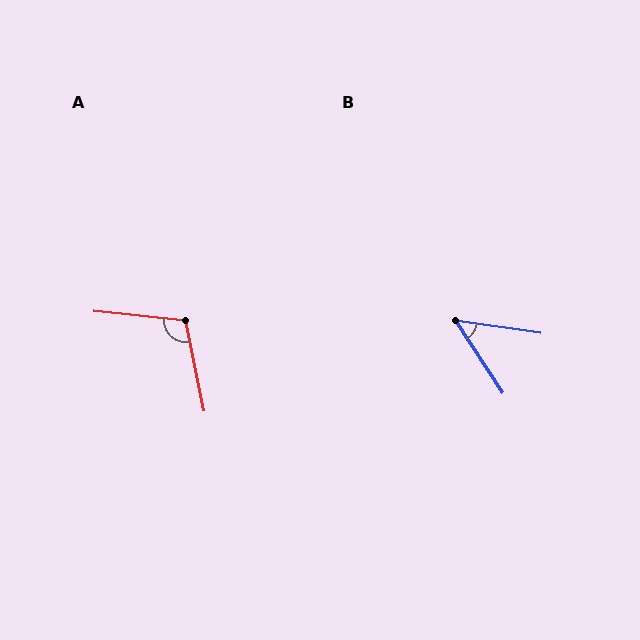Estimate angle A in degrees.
Approximately 108 degrees.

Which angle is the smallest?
B, at approximately 48 degrees.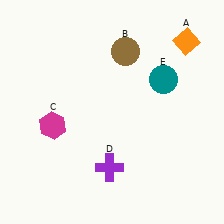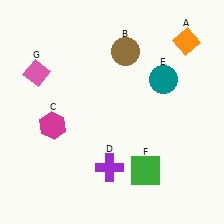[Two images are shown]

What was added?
A green square (F), a pink diamond (G) were added in Image 2.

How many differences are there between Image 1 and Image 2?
There are 2 differences between the two images.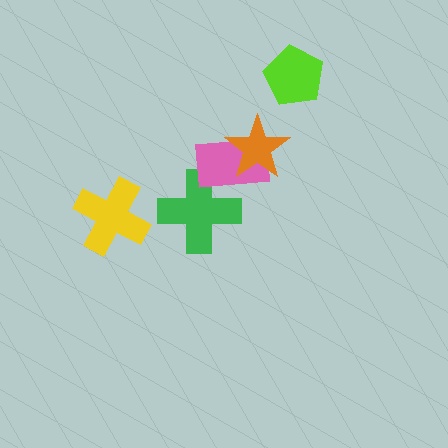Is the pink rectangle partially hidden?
Yes, it is partially covered by another shape.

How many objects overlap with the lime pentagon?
0 objects overlap with the lime pentagon.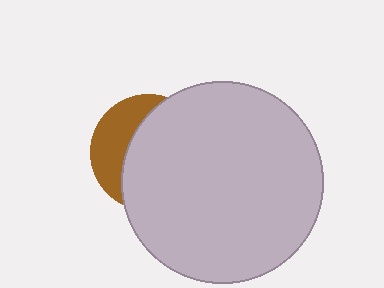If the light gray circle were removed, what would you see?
You would see the complete brown circle.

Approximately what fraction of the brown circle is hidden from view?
Roughly 67% of the brown circle is hidden behind the light gray circle.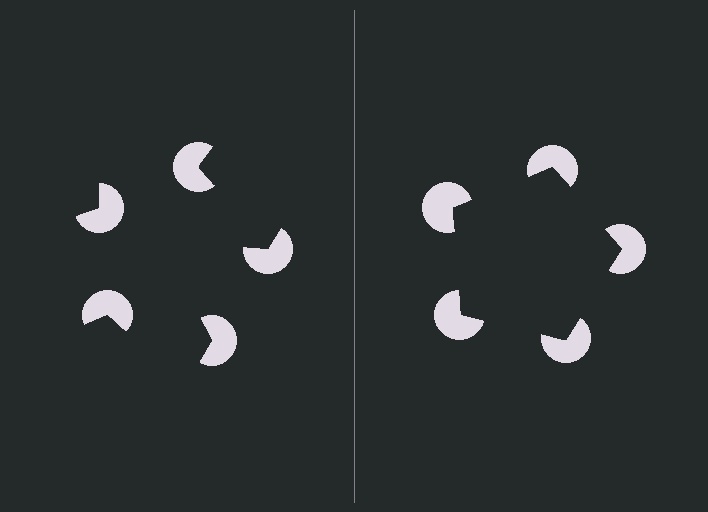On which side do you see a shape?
An illusory pentagon appears on the right side. On the left side the wedge cuts are rotated, so no coherent shape forms.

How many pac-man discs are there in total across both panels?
10 — 5 on each side.